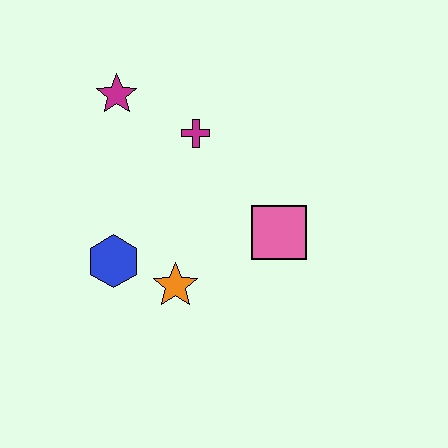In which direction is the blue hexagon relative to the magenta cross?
The blue hexagon is below the magenta cross.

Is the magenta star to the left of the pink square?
Yes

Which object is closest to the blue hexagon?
The orange star is closest to the blue hexagon.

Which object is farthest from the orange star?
The magenta star is farthest from the orange star.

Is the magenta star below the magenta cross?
No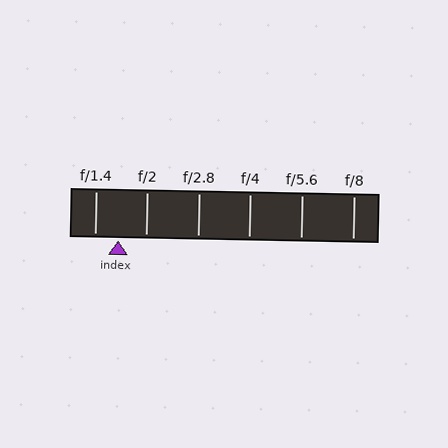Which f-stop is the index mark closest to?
The index mark is closest to f/1.4.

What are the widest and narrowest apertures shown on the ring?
The widest aperture shown is f/1.4 and the narrowest is f/8.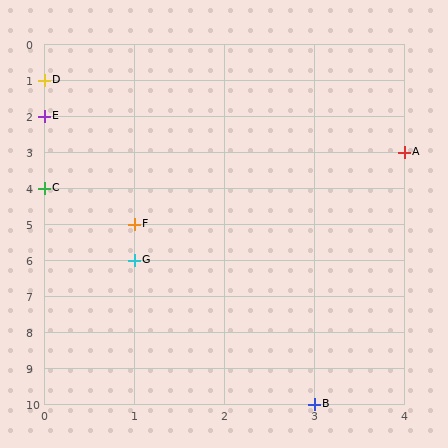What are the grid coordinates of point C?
Point C is at grid coordinates (0, 4).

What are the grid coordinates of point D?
Point D is at grid coordinates (0, 1).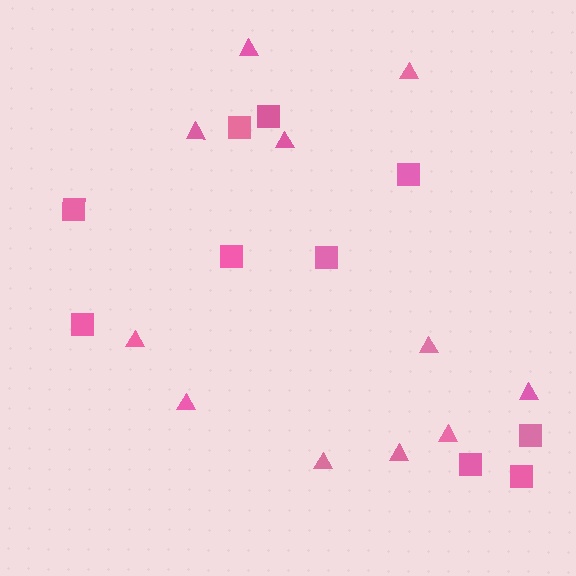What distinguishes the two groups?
There are 2 groups: one group of triangles (11) and one group of squares (10).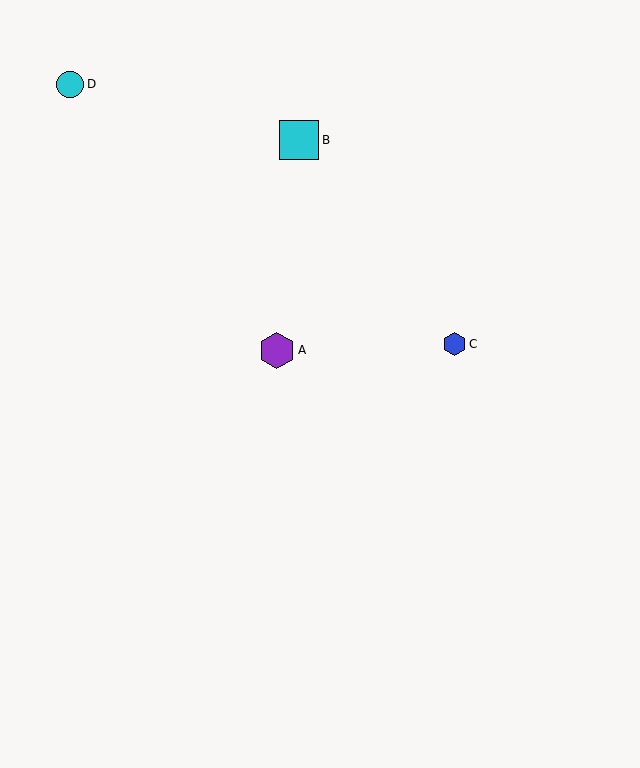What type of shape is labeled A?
Shape A is a purple hexagon.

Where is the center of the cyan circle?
The center of the cyan circle is at (70, 84).